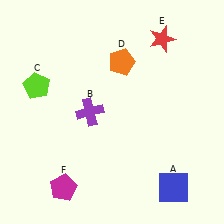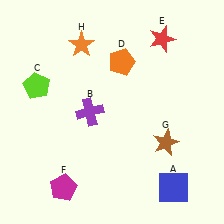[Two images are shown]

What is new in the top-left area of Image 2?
An orange star (H) was added in the top-left area of Image 2.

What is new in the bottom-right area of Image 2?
A brown star (G) was added in the bottom-right area of Image 2.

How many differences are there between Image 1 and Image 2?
There are 2 differences between the two images.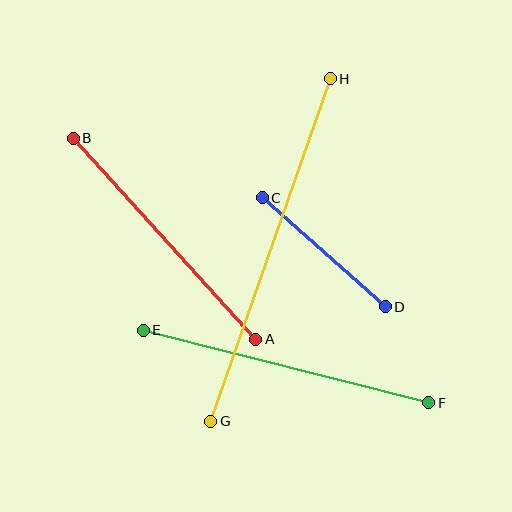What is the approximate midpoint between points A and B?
The midpoint is at approximately (165, 239) pixels.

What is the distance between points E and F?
The distance is approximately 294 pixels.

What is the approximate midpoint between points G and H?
The midpoint is at approximately (270, 250) pixels.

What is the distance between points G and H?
The distance is approximately 363 pixels.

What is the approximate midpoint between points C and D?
The midpoint is at approximately (324, 252) pixels.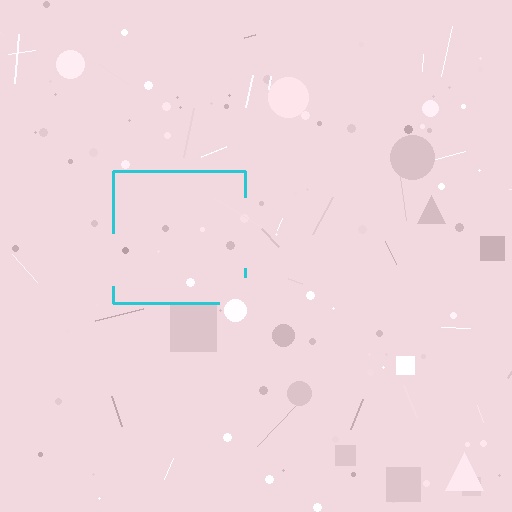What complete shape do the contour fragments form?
The contour fragments form a square.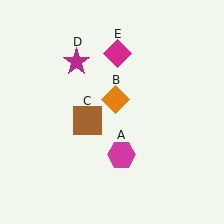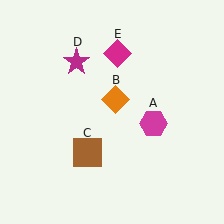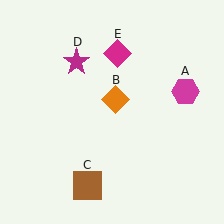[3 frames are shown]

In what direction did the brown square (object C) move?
The brown square (object C) moved down.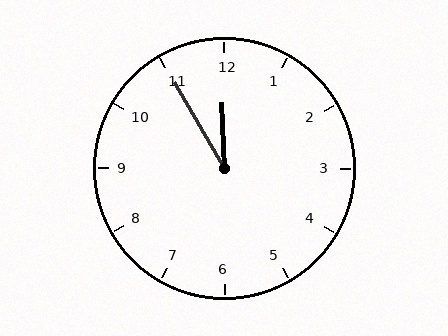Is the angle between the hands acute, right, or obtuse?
It is acute.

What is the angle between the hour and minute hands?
Approximately 28 degrees.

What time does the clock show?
11:55.